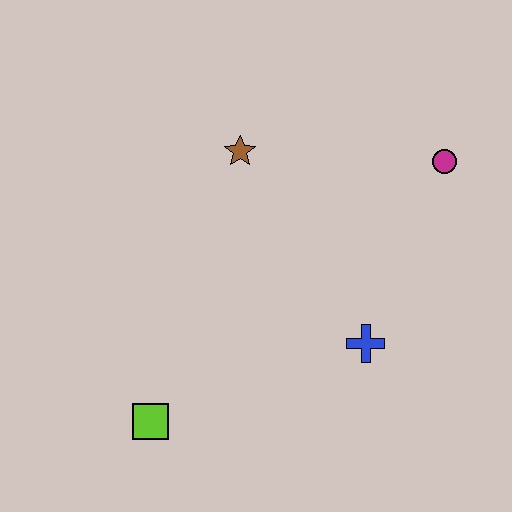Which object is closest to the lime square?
The blue cross is closest to the lime square.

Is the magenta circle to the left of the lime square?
No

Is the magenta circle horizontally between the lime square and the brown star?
No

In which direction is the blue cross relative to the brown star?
The blue cross is below the brown star.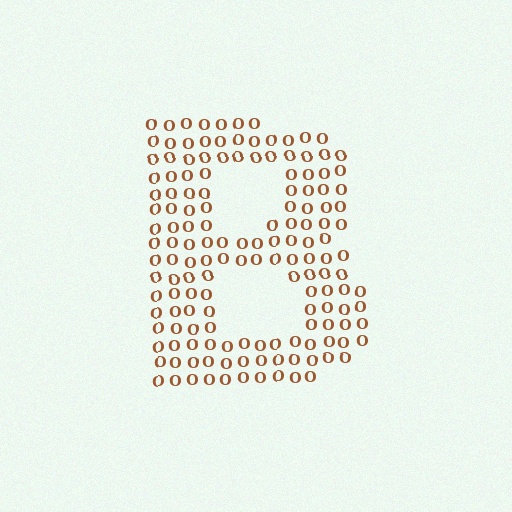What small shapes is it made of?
It is made of small letter O's.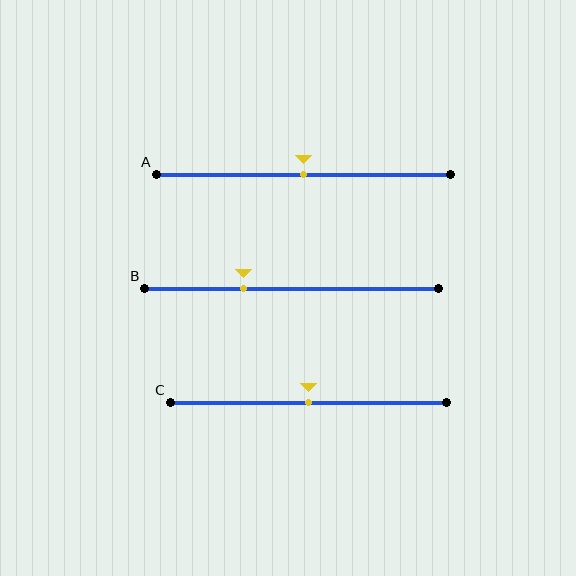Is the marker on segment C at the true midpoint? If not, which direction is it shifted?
Yes, the marker on segment C is at the true midpoint.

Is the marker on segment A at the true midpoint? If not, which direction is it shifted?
Yes, the marker on segment A is at the true midpoint.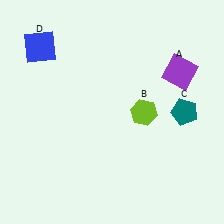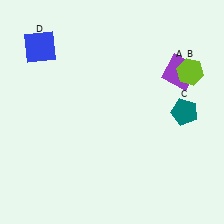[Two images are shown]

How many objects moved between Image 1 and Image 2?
1 object moved between the two images.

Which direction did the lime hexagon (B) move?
The lime hexagon (B) moved right.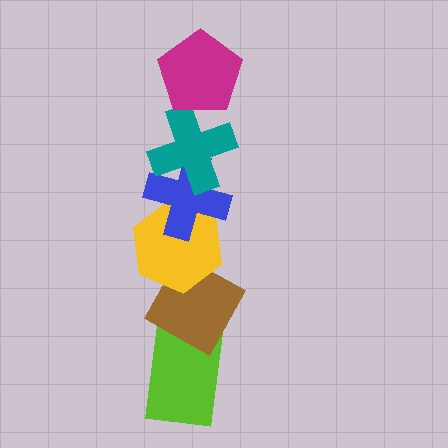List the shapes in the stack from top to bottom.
From top to bottom: the magenta pentagon, the teal cross, the blue cross, the yellow hexagon, the brown diamond, the lime rectangle.